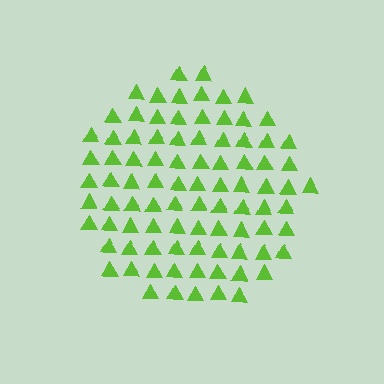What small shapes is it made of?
It is made of small triangles.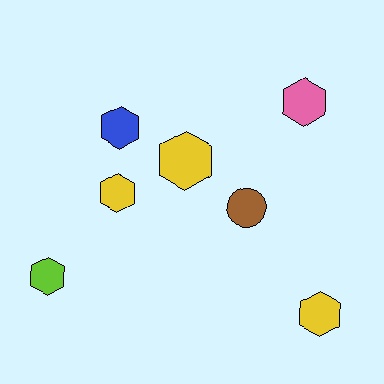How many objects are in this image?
There are 7 objects.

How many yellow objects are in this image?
There are 3 yellow objects.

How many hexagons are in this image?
There are 6 hexagons.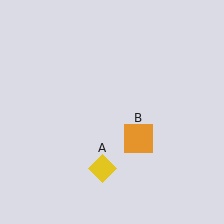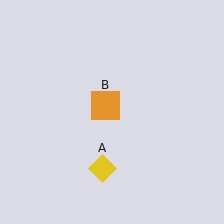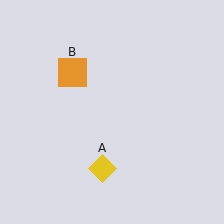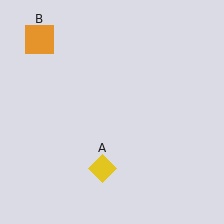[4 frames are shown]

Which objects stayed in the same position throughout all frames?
Yellow diamond (object A) remained stationary.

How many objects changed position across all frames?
1 object changed position: orange square (object B).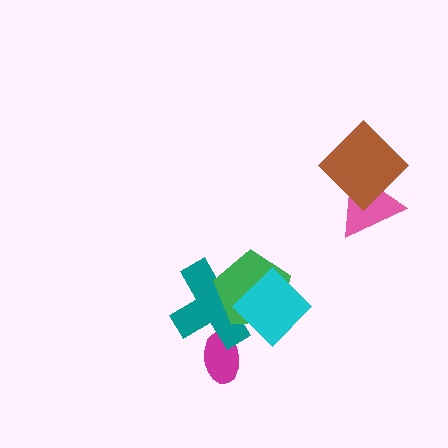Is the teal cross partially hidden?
Yes, it is partially covered by another shape.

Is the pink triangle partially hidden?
Yes, it is partially covered by another shape.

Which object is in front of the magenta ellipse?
The teal cross is in front of the magenta ellipse.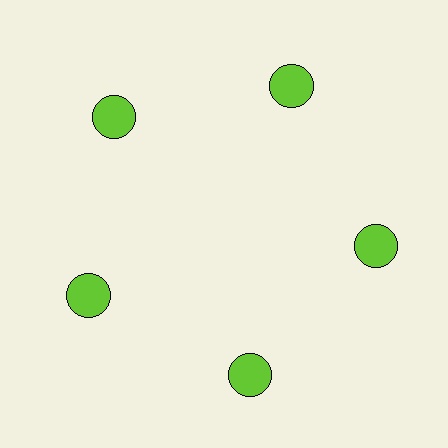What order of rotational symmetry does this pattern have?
This pattern has 5-fold rotational symmetry.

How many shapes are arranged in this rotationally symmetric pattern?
There are 5 shapes, arranged in 5 groups of 1.